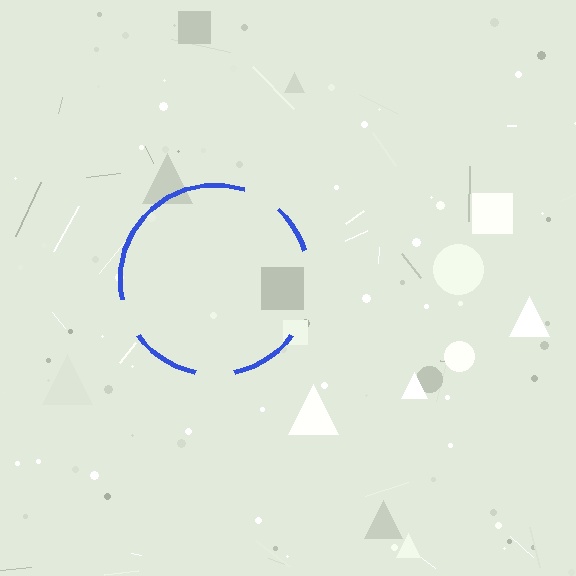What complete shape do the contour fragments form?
The contour fragments form a circle.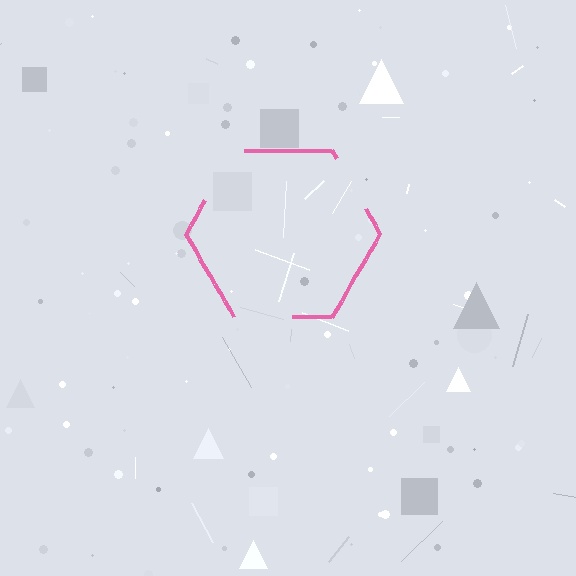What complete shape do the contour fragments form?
The contour fragments form a hexagon.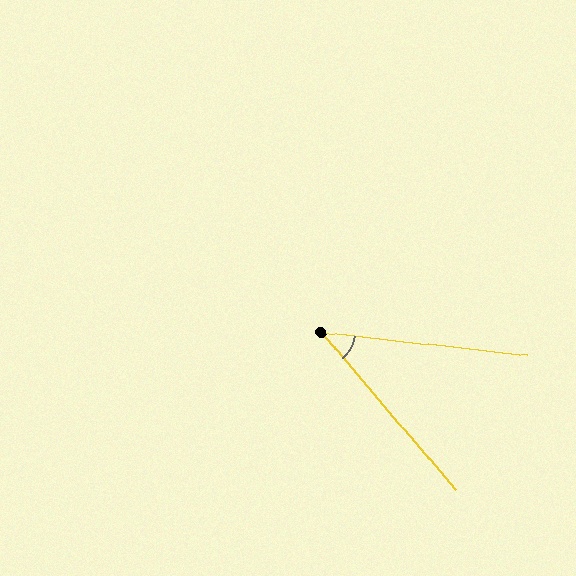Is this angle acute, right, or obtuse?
It is acute.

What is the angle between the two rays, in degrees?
Approximately 43 degrees.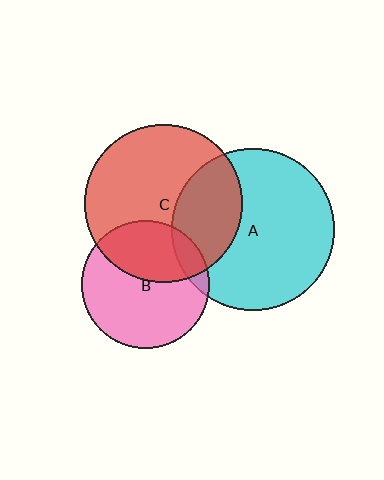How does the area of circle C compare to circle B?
Approximately 1.5 times.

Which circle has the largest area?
Circle A (cyan).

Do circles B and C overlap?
Yes.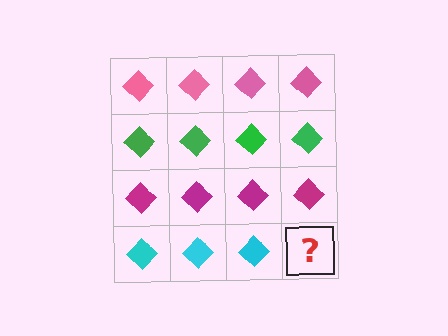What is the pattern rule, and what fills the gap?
The rule is that each row has a consistent color. The gap should be filled with a cyan diamond.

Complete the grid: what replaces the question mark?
The question mark should be replaced with a cyan diamond.